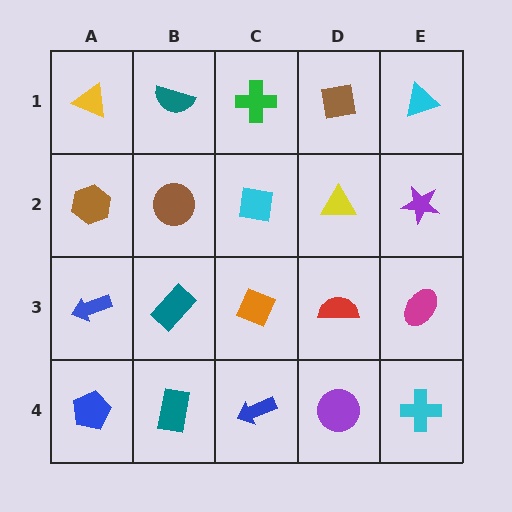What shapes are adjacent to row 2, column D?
A brown square (row 1, column D), a red semicircle (row 3, column D), a cyan square (row 2, column C), a purple star (row 2, column E).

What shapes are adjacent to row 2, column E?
A cyan triangle (row 1, column E), a magenta ellipse (row 3, column E), a yellow triangle (row 2, column D).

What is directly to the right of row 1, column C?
A brown square.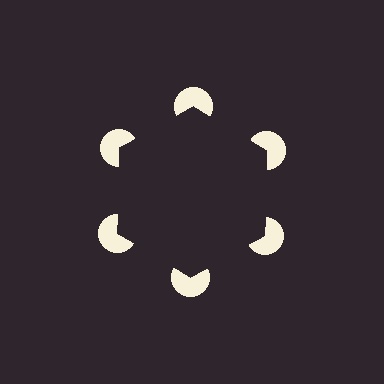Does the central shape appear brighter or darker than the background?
It typically appears slightly darker than the background, even though no actual brightness change is drawn.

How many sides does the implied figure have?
6 sides.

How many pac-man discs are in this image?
There are 6 — one at each vertex of the illusory hexagon.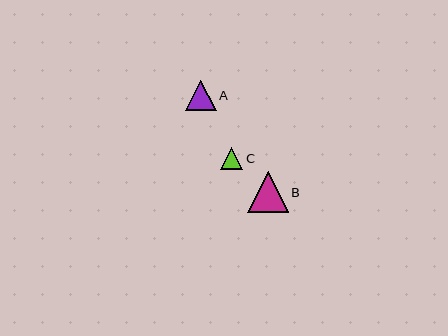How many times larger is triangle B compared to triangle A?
Triangle B is approximately 1.3 times the size of triangle A.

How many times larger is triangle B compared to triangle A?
Triangle B is approximately 1.3 times the size of triangle A.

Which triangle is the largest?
Triangle B is the largest with a size of approximately 41 pixels.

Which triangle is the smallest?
Triangle C is the smallest with a size of approximately 22 pixels.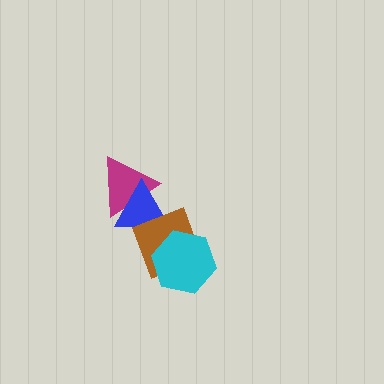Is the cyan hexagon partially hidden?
No, no other shape covers it.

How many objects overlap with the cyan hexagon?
1 object overlaps with the cyan hexagon.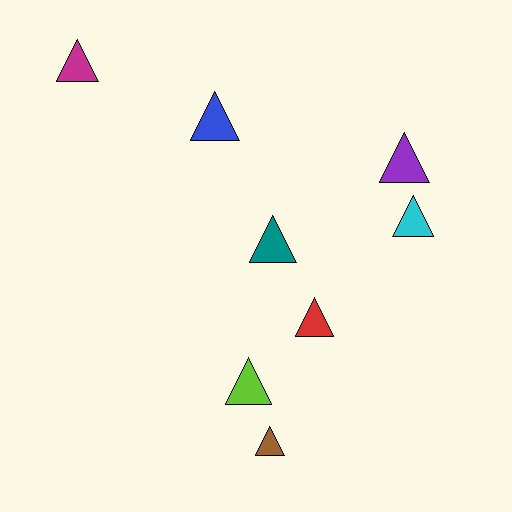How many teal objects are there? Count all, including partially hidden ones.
There is 1 teal object.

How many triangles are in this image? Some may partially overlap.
There are 8 triangles.